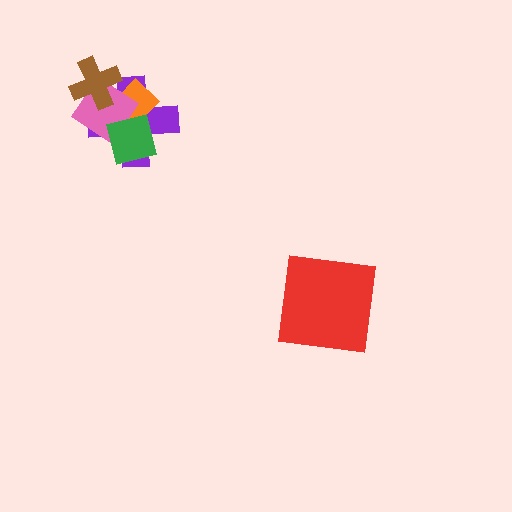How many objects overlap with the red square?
0 objects overlap with the red square.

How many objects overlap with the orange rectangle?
4 objects overlap with the orange rectangle.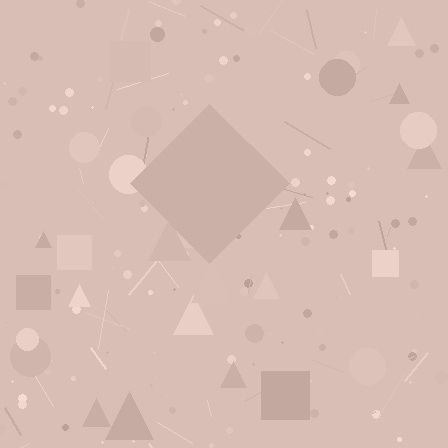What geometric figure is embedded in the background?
A diamond is embedded in the background.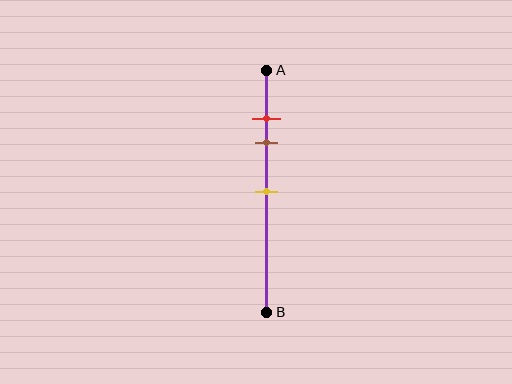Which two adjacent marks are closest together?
The red and brown marks are the closest adjacent pair.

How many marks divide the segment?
There are 3 marks dividing the segment.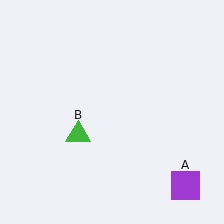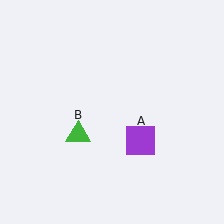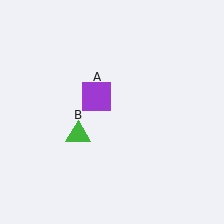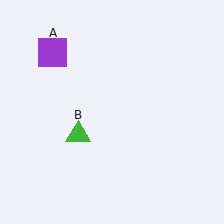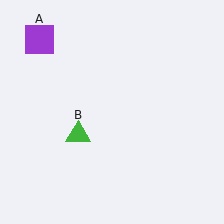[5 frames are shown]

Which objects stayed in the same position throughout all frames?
Green triangle (object B) remained stationary.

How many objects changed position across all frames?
1 object changed position: purple square (object A).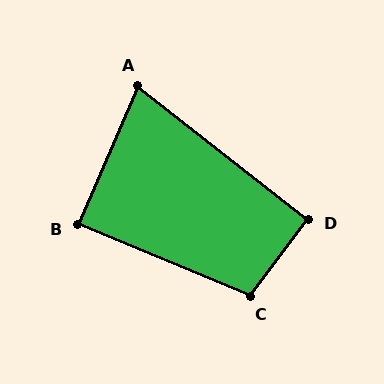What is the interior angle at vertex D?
Approximately 91 degrees (approximately right).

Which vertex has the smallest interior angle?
A, at approximately 76 degrees.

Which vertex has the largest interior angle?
C, at approximately 104 degrees.